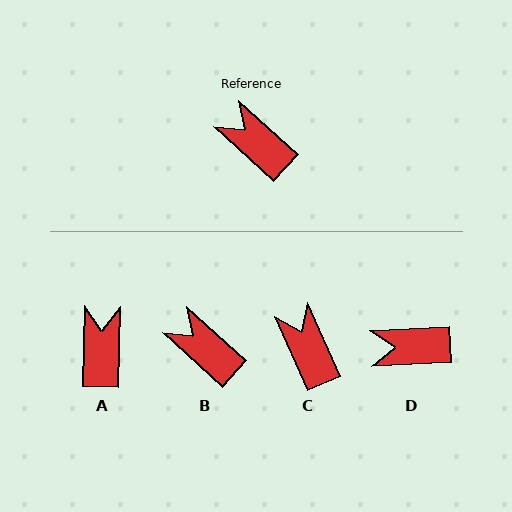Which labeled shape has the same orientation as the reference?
B.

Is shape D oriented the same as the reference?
No, it is off by about 45 degrees.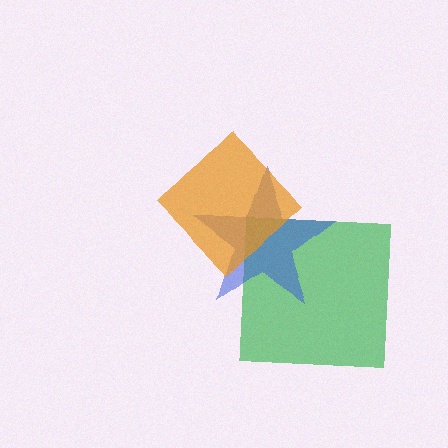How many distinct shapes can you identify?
There are 3 distinct shapes: a green square, a blue star, an orange diamond.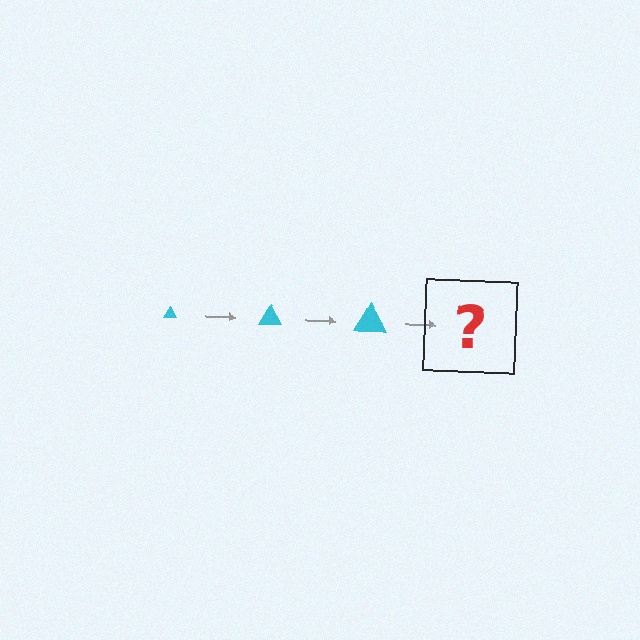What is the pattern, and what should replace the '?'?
The pattern is that the triangle gets progressively larger each step. The '?' should be a cyan triangle, larger than the previous one.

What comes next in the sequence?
The next element should be a cyan triangle, larger than the previous one.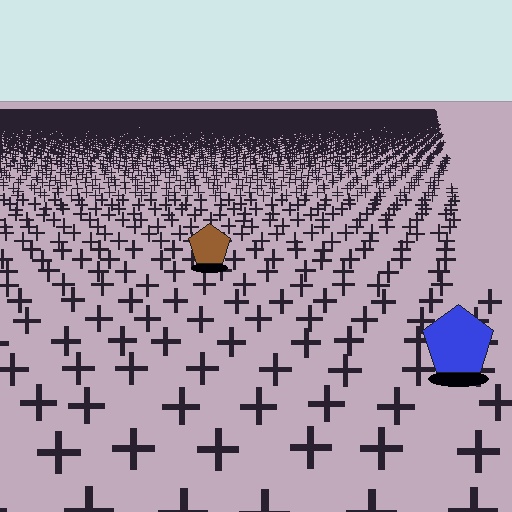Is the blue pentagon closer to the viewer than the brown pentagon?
Yes. The blue pentagon is closer — you can tell from the texture gradient: the ground texture is coarser near it.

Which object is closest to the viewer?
The blue pentagon is closest. The texture marks near it are larger and more spread out.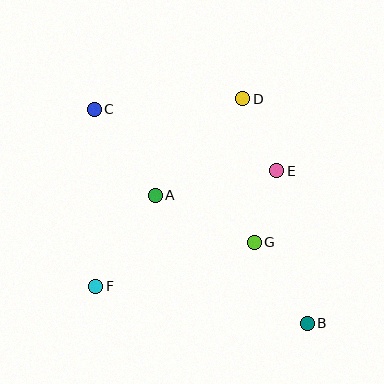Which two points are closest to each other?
Points E and G are closest to each other.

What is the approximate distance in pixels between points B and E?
The distance between B and E is approximately 156 pixels.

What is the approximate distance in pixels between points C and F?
The distance between C and F is approximately 177 pixels.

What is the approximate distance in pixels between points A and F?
The distance between A and F is approximately 109 pixels.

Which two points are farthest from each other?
Points B and C are farthest from each other.